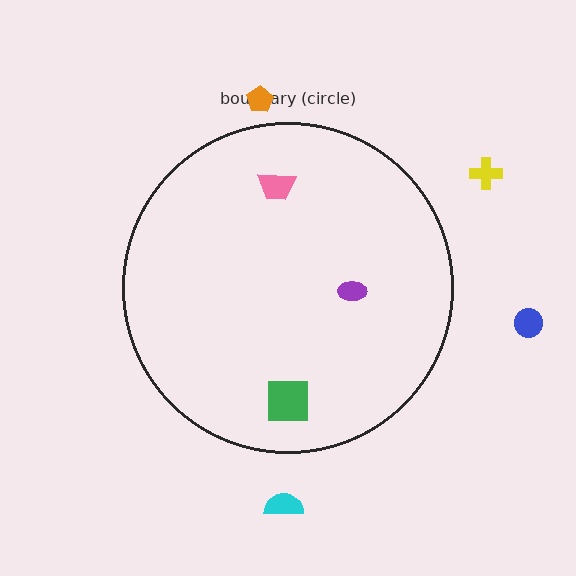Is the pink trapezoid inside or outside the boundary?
Inside.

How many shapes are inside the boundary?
3 inside, 4 outside.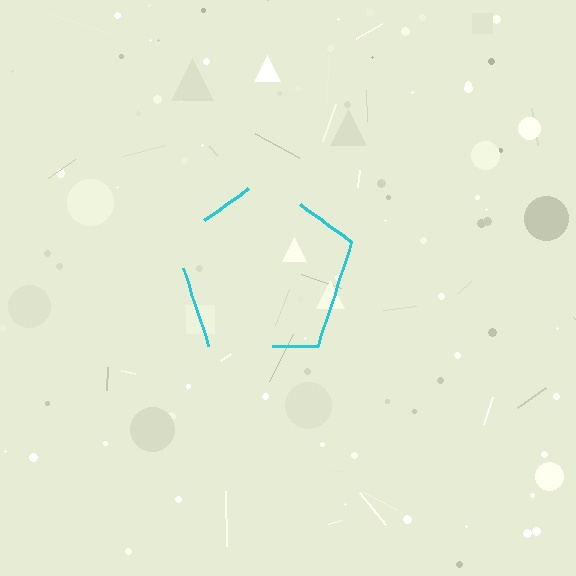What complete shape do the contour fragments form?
The contour fragments form a pentagon.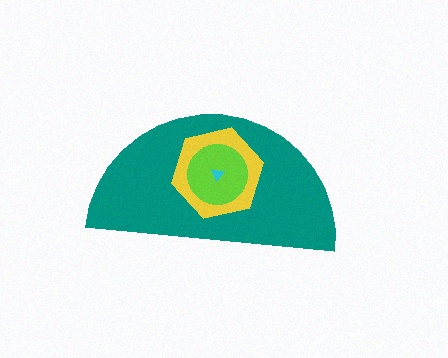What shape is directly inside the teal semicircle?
The yellow hexagon.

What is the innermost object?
The cyan triangle.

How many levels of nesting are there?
4.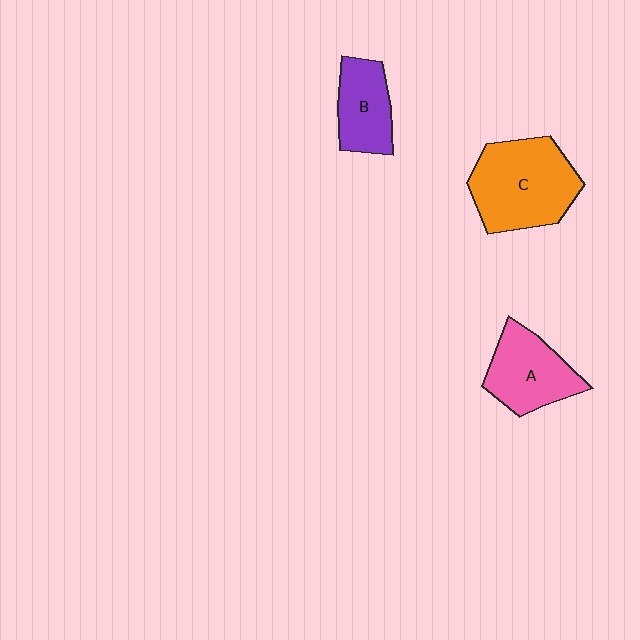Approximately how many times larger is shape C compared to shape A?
Approximately 1.4 times.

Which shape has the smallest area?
Shape B (purple).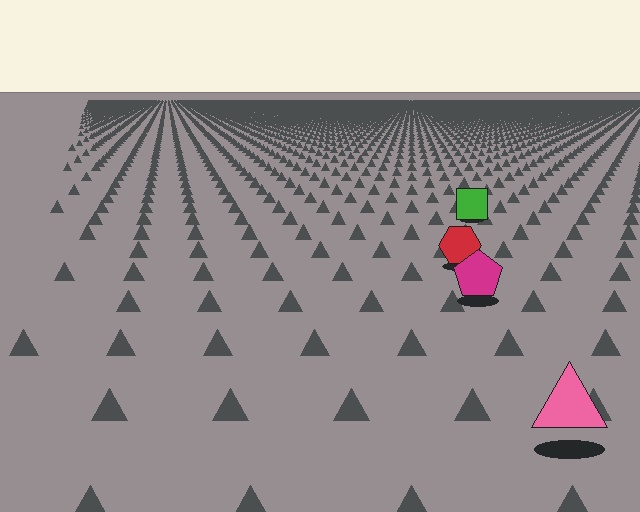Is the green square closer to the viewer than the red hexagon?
No. The red hexagon is closer — you can tell from the texture gradient: the ground texture is coarser near it.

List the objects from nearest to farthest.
From nearest to farthest: the pink triangle, the magenta pentagon, the red hexagon, the green square.